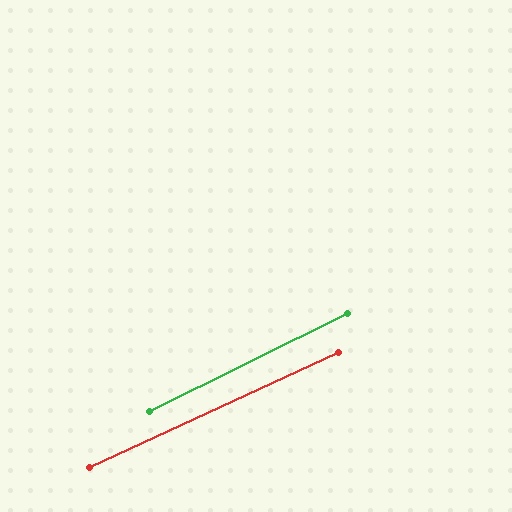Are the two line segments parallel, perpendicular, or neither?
Parallel — their directions differ by only 1.5°.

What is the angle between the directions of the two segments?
Approximately 2 degrees.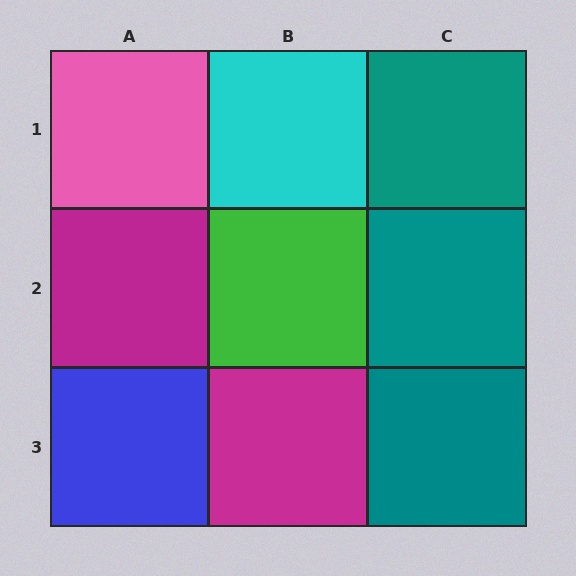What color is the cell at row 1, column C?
Teal.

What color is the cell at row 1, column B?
Cyan.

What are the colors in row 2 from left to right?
Magenta, green, teal.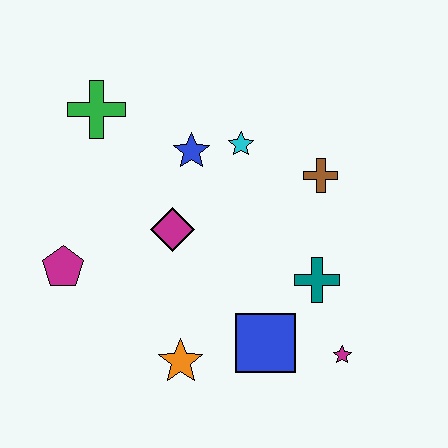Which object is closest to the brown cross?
The cyan star is closest to the brown cross.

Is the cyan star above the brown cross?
Yes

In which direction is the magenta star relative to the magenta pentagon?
The magenta star is to the right of the magenta pentagon.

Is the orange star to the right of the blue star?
No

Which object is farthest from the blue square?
The green cross is farthest from the blue square.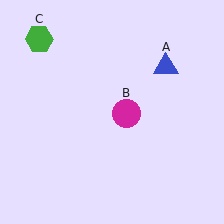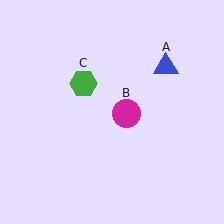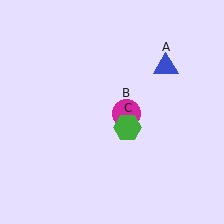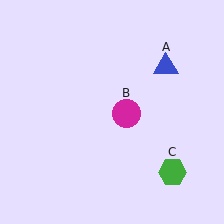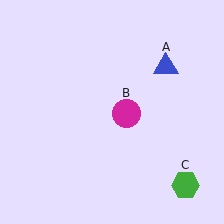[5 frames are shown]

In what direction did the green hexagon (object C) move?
The green hexagon (object C) moved down and to the right.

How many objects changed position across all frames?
1 object changed position: green hexagon (object C).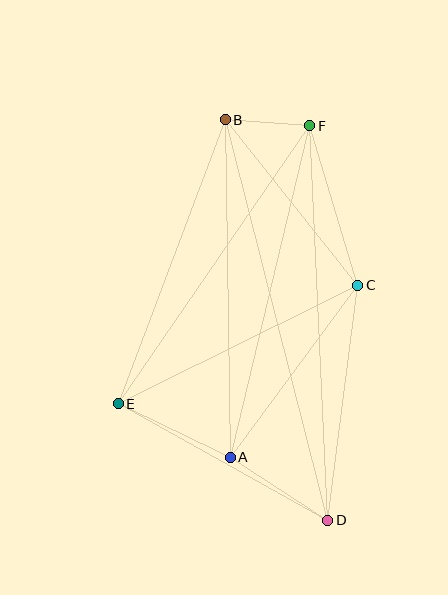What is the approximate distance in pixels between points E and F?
The distance between E and F is approximately 338 pixels.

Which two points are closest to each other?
Points B and F are closest to each other.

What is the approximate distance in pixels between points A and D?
The distance between A and D is approximately 116 pixels.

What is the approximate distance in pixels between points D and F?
The distance between D and F is approximately 395 pixels.